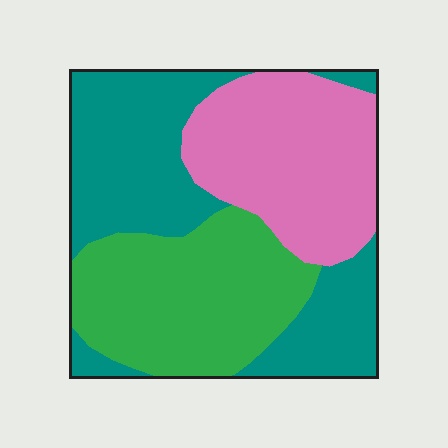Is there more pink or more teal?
Teal.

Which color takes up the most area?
Teal, at roughly 40%.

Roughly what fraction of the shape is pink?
Pink covers about 30% of the shape.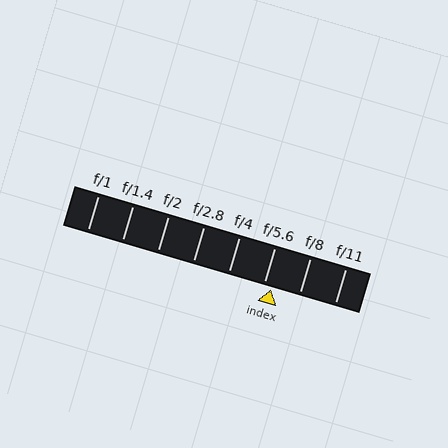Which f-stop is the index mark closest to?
The index mark is closest to f/5.6.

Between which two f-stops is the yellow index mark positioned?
The index mark is between f/5.6 and f/8.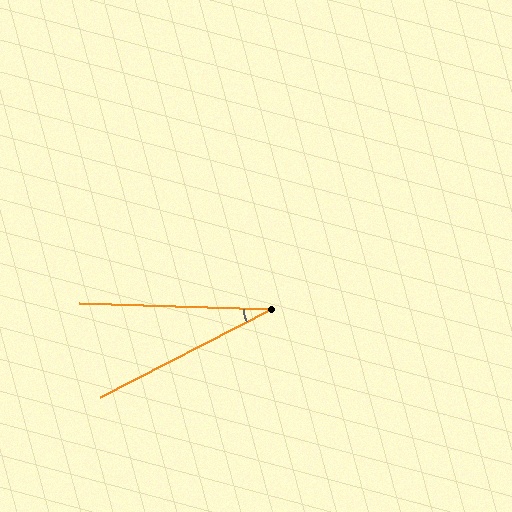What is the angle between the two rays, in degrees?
Approximately 29 degrees.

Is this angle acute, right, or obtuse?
It is acute.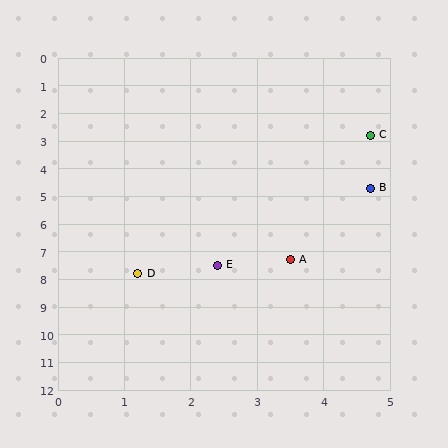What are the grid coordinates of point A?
Point A is at approximately (3.5, 7.3).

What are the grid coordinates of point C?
Point C is at approximately (4.7, 2.8).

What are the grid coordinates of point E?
Point E is at approximately (2.4, 7.5).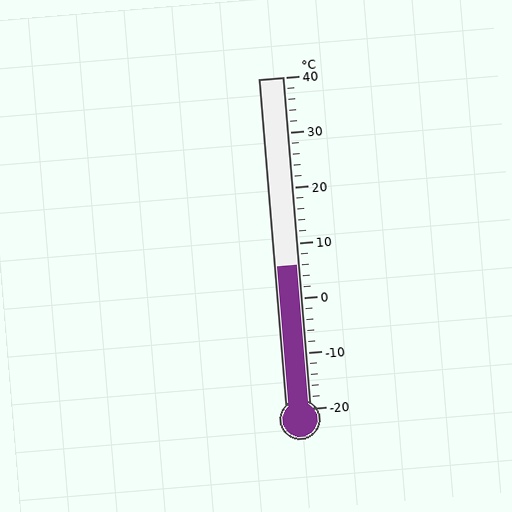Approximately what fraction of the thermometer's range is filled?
The thermometer is filled to approximately 45% of its range.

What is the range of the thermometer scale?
The thermometer scale ranges from -20°C to 40°C.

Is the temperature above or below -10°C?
The temperature is above -10°C.